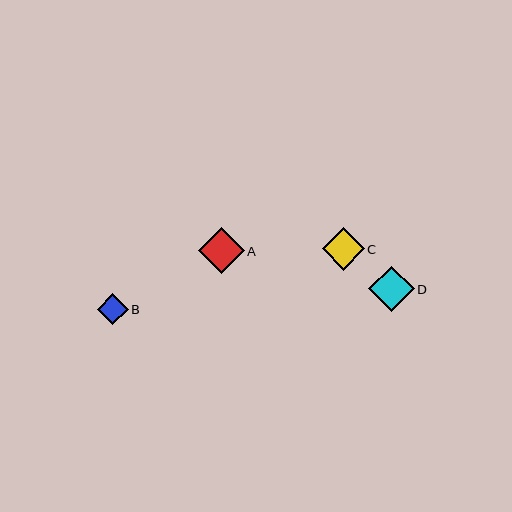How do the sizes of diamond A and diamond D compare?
Diamond A and diamond D are approximately the same size.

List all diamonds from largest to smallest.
From largest to smallest: A, D, C, B.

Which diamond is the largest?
Diamond A is the largest with a size of approximately 46 pixels.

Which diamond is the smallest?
Diamond B is the smallest with a size of approximately 31 pixels.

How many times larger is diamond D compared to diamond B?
Diamond D is approximately 1.5 times the size of diamond B.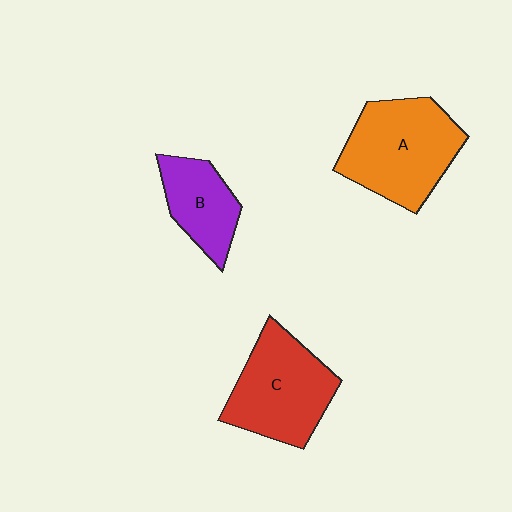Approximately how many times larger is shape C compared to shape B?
Approximately 1.6 times.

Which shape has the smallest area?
Shape B (purple).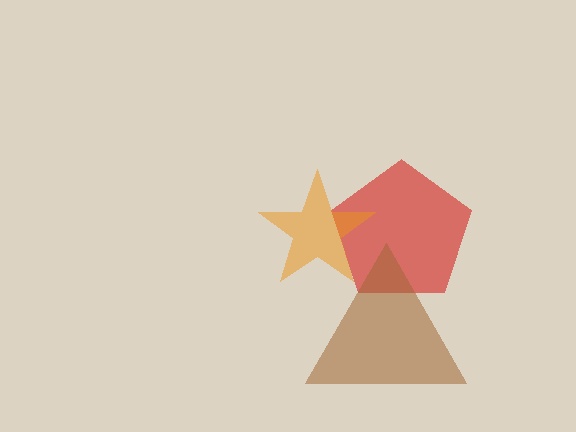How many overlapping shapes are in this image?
There are 3 overlapping shapes in the image.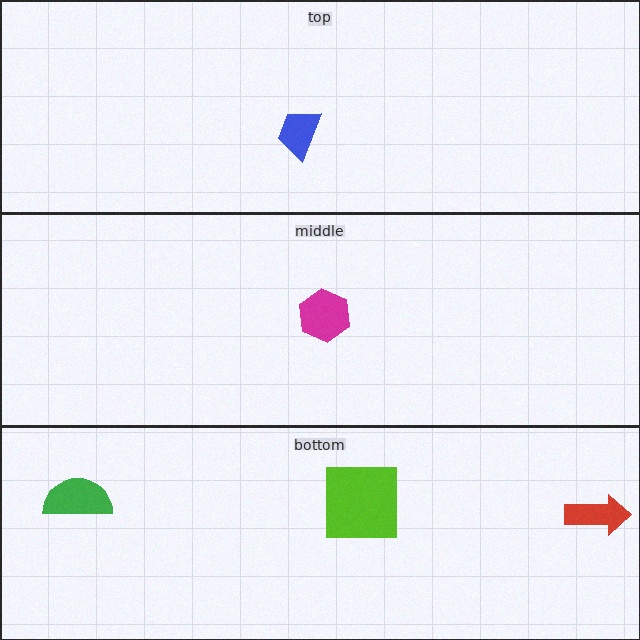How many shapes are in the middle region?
1.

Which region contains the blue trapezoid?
The top region.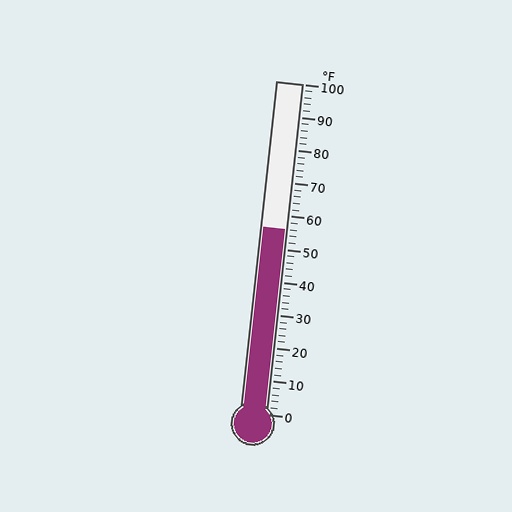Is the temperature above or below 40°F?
The temperature is above 40°F.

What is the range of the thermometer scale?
The thermometer scale ranges from 0°F to 100°F.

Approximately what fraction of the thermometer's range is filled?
The thermometer is filled to approximately 55% of its range.